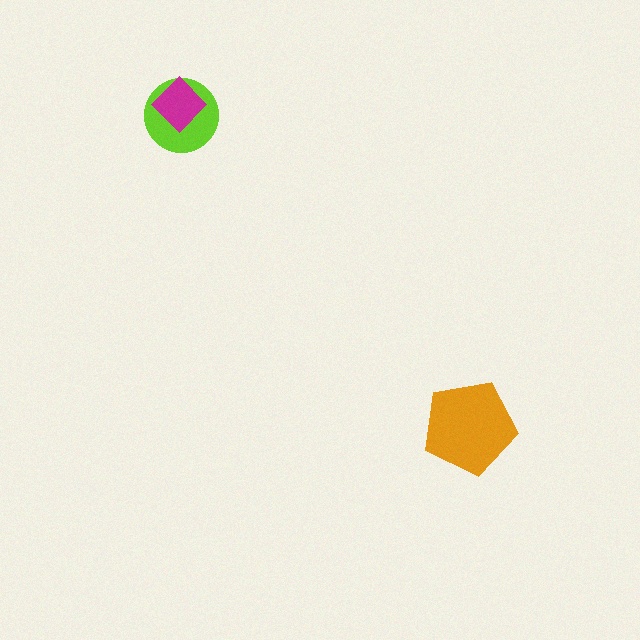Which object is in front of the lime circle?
The magenta diamond is in front of the lime circle.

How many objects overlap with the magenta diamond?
1 object overlaps with the magenta diamond.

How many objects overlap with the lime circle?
1 object overlaps with the lime circle.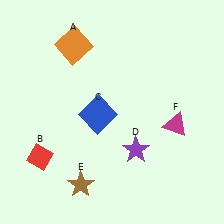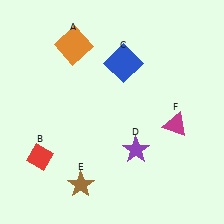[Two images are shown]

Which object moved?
The blue square (C) moved up.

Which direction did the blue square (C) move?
The blue square (C) moved up.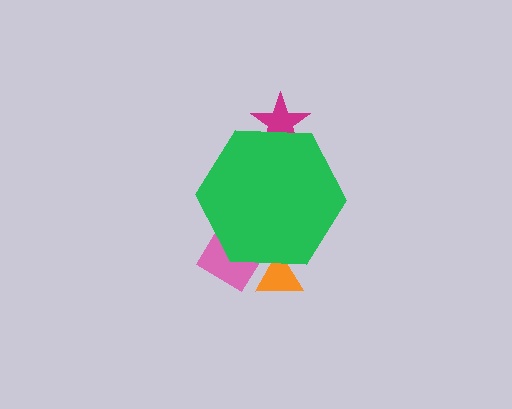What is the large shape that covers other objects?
A green hexagon.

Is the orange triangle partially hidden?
Yes, the orange triangle is partially hidden behind the green hexagon.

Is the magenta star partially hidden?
Yes, the magenta star is partially hidden behind the green hexagon.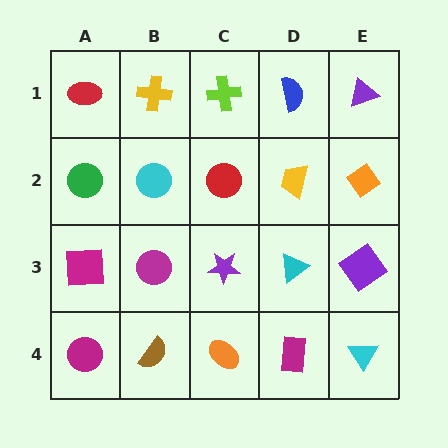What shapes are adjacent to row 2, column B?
A yellow cross (row 1, column B), a magenta circle (row 3, column B), a green circle (row 2, column A), a red circle (row 2, column C).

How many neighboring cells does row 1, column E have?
2.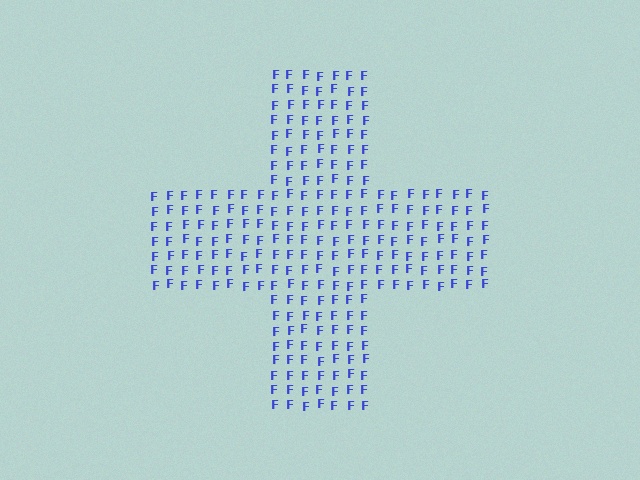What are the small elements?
The small elements are letter F's.